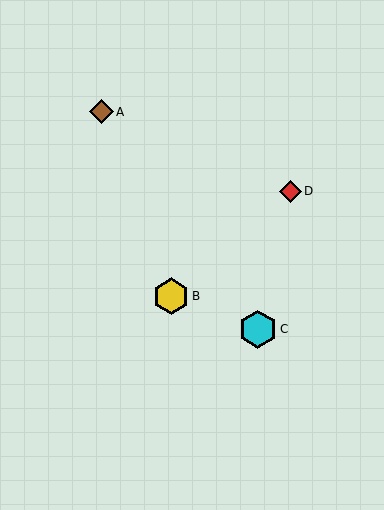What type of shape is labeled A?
Shape A is a brown diamond.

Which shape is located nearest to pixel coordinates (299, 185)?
The red diamond (labeled D) at (290, 191) is nearest to that location.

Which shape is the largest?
The cyan hexagon (labeled C) is the largest.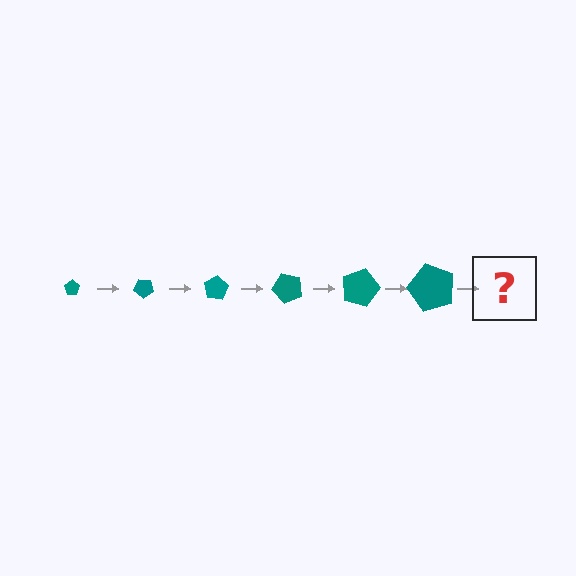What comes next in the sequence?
The next element should be a pentagon, larger than the previous one and rotated 240 degrees from the start.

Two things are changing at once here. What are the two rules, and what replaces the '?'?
The two rules are that the pentagon grows larger each step and it rotates 40 degrees each step. The '?' should be a pentagon, larger than the previous one and rotated 240 degrees from the start.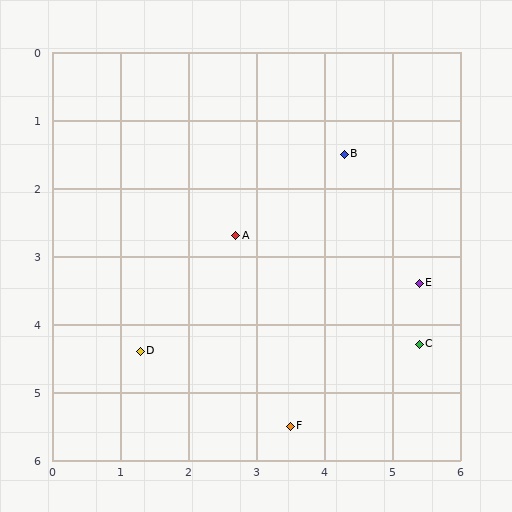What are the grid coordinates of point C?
Point C is at approximately (5.4, 4.3).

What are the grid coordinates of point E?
Point E is at approximately (5.4, 3.4).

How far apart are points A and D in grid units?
Points A and D are about 2.2 grid units apart.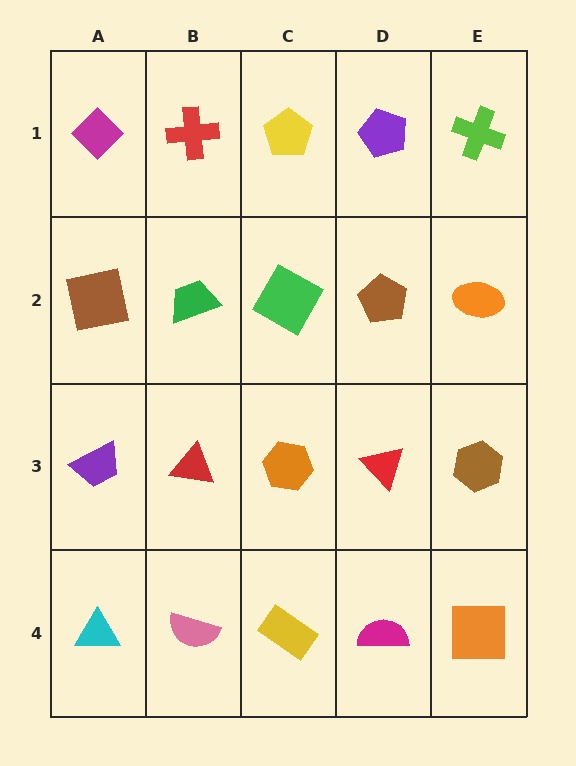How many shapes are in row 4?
5 shapes.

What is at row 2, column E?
An orange ellipse.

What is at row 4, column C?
A yellow rectangle.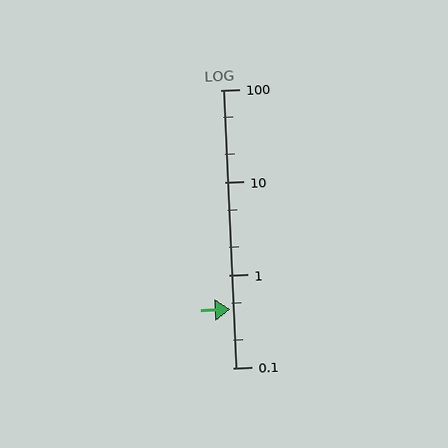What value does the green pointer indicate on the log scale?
The pointer indicates approximately 0.43.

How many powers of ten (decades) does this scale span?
The scale spans 3 decades, from 0.1 to 100.